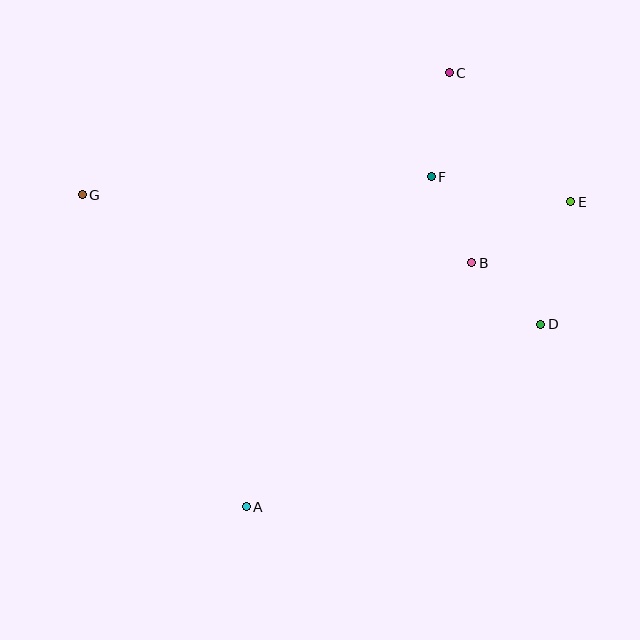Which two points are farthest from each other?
Points E and G are farthest from each other.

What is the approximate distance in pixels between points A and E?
The distance between A and E is approximately 445 pixels.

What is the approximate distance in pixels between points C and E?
The distance between C and E is approximately 177 pixels.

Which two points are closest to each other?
Points B and D are closest to each other.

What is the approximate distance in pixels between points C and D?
The distance between C and D is approximately 268 pixels.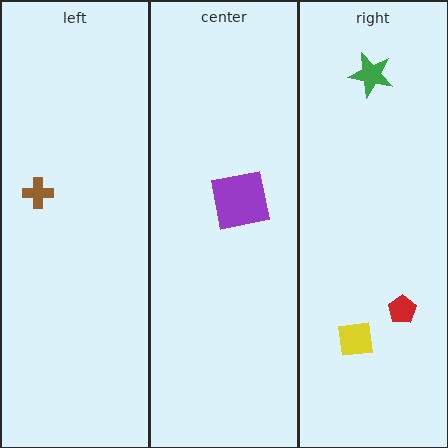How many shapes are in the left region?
1.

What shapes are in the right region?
The red pentagon, the green star, the yellow square.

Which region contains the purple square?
The center region.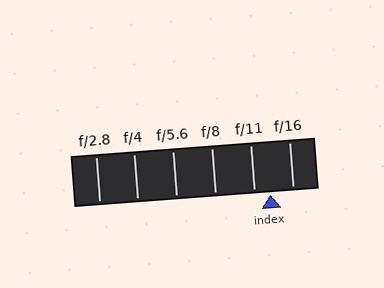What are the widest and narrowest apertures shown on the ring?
The widest aperture shown is f/2.8 and the narrowest is f/16.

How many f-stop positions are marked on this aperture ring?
There are 6 f-stop positions marked.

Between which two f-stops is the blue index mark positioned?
The index mark is between f/11 and f/16.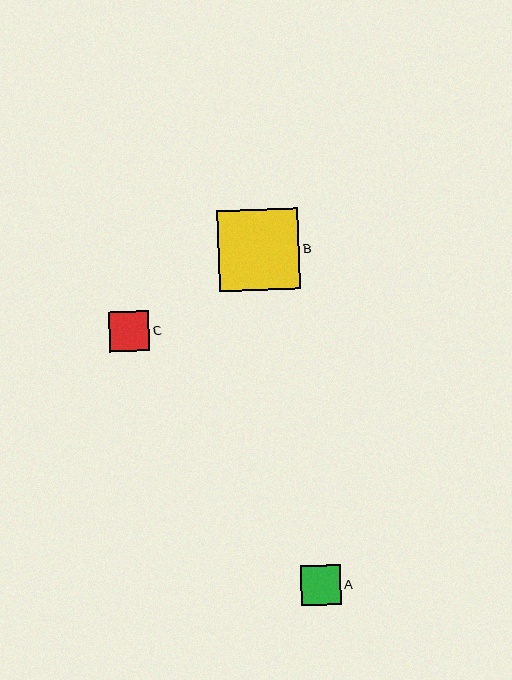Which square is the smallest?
Square A is the smallest with a size of approximately 40 pixels.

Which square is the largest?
Square B is the largest with a size of approximately 81 pixels.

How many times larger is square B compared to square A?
Square B is approximately 2.0 times the size of square A.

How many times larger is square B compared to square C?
Square B is approximately 2.0 times the size of square C.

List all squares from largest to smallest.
From largest to smallest: B, C, A.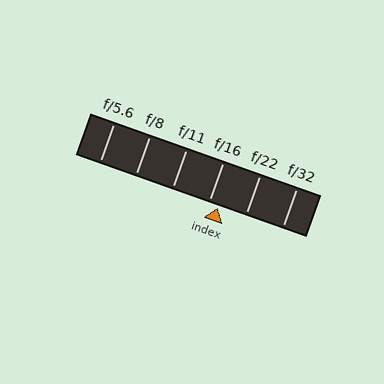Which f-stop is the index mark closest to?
The index mark is closest to f/16.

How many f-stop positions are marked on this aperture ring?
There are 6 f-stop positions marked.